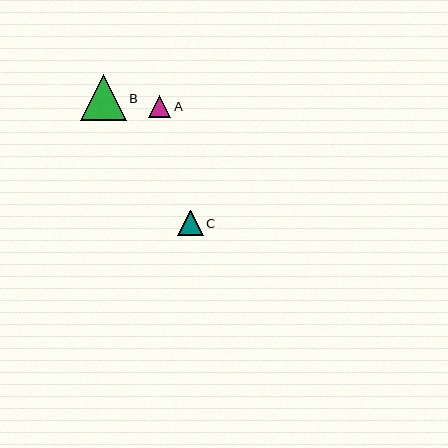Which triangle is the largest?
Triangle B is the largest with a size of approximately 46 pixels.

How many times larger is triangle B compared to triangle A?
Triangle B is approximately 2.1 times the size of triangle A.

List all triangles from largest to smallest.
From largest to smallest: B, C, A.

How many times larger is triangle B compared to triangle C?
Triangle B is approximately 1.8 times the size of triangle C.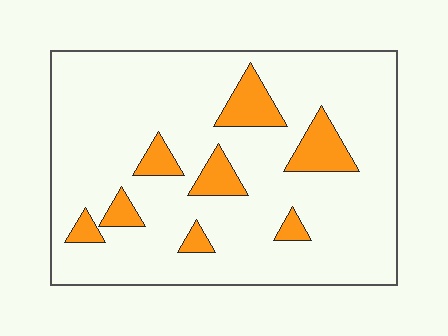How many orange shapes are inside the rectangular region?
8.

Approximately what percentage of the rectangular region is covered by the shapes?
Approximately 15%.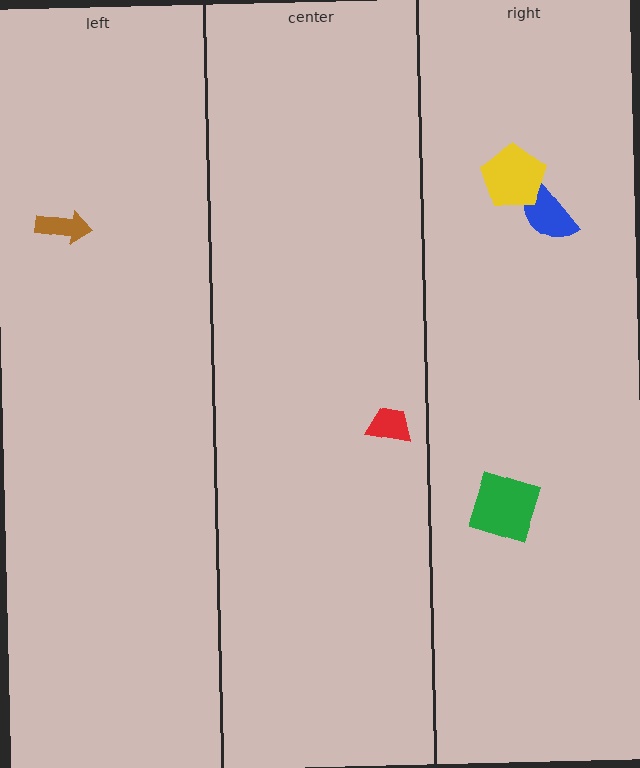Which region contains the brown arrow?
The left region.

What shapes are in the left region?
The brown arrow.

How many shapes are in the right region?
3.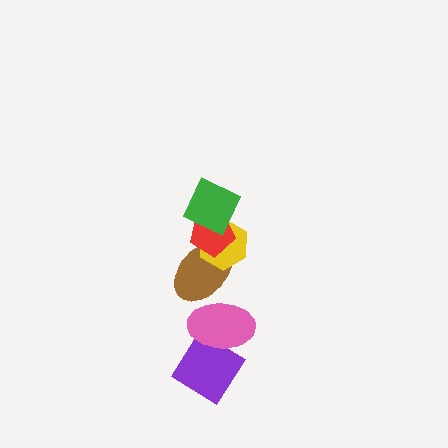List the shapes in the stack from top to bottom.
From top to bottom: the green square, the red pentagon, the yellow hexagon, the brown ellipse, the pink ellipse, the purple diamond.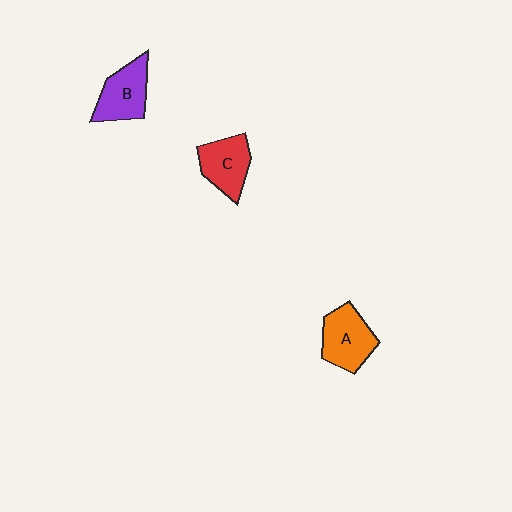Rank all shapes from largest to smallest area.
From largest to smallest: A (orange), B (purple), C (red).